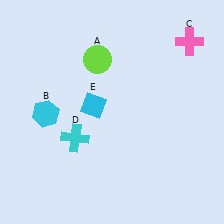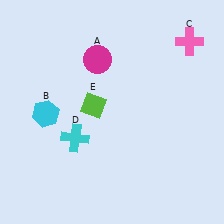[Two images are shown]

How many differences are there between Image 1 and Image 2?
There are 2 differences between the two images.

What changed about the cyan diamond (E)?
In Image 1, E is cyan. In Image 2, it changed to lime.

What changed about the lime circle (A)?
In Image 1, A is lime. In Image 2, it changed to magenta.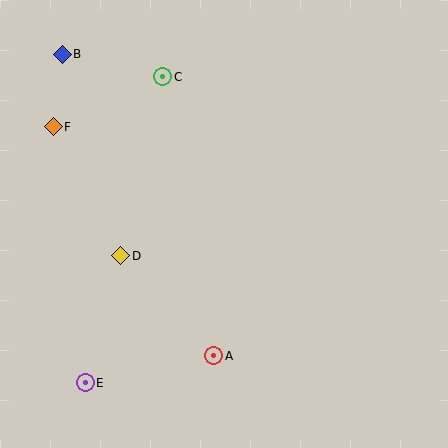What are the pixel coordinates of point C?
Point C is at (163, 77).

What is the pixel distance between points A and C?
The distance between A and C is 284 pixels.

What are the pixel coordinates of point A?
Point A is at (213, 356).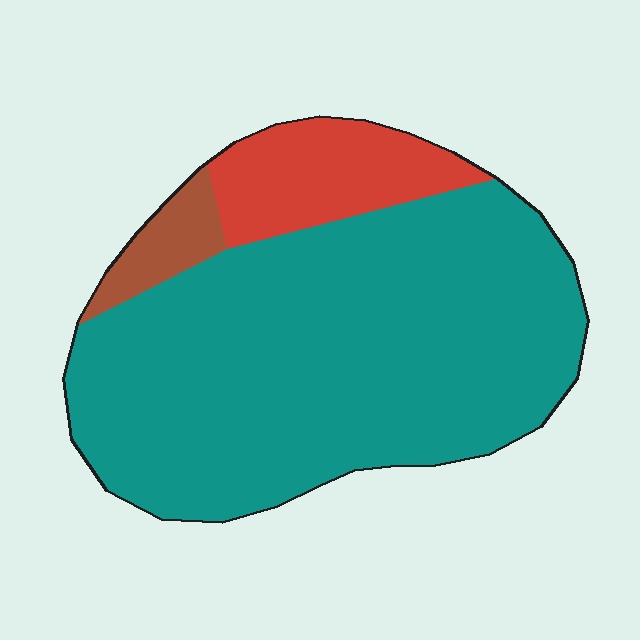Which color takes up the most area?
Teal, at roughly 80%.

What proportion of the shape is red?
Red covers around 15% of the shape.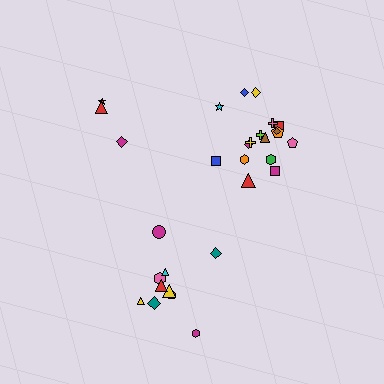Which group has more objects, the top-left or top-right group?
The top-right group.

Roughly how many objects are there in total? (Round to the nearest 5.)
Roughly 30 objects in total.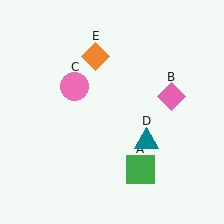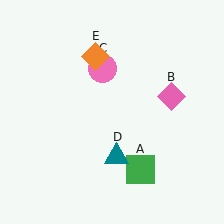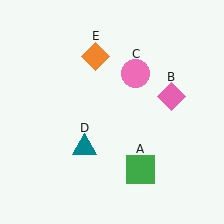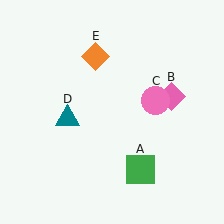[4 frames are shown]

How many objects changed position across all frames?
2 objects changed position: pink circle (object C), teal triangle (object D).